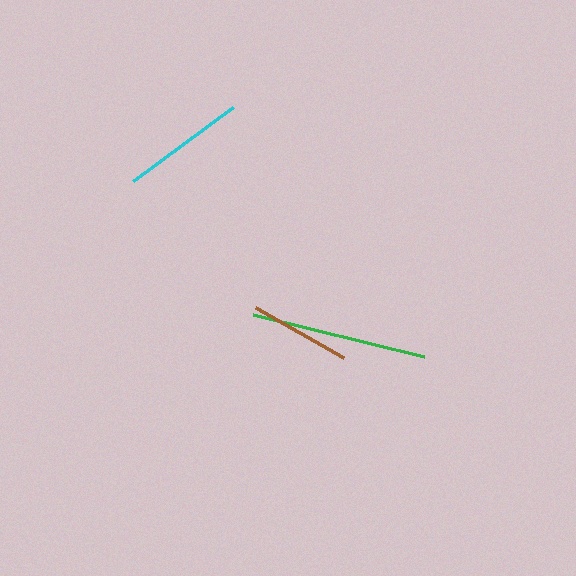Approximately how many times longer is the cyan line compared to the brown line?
The cyan line is approximately 1.2 times the length of the brown line.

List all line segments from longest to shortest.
From longest to shortest: green, cyan, brown.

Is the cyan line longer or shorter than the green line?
The green line is longer than the cyan line.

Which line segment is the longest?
The green line is the longest at approximately 176 pixels.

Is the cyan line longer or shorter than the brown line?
The cyan line is longer than the brown line.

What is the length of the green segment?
The green segment is approximately 176 pixels long.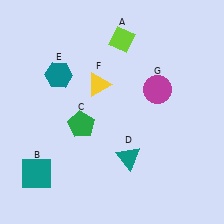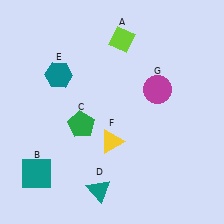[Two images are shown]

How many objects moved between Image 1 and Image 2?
2 objects moved between the two images.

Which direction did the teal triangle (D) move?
The teal triangle (D) moved down.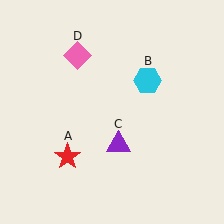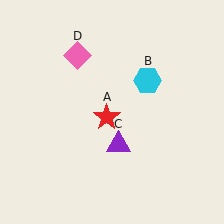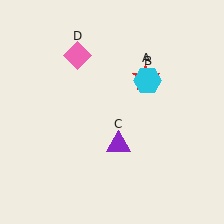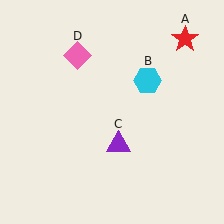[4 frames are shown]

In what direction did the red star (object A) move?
The red star (object A) moved up and to the right.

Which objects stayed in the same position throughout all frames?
Cyan hexagon (object B) and purple triangle (object C) and pink diamond (object D) remained stationary.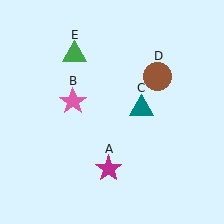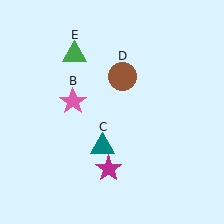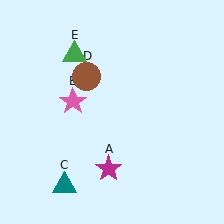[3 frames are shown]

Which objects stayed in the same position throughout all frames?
Magenta star (object A) and pink star (object B) and green triangle (object E) remained stationary.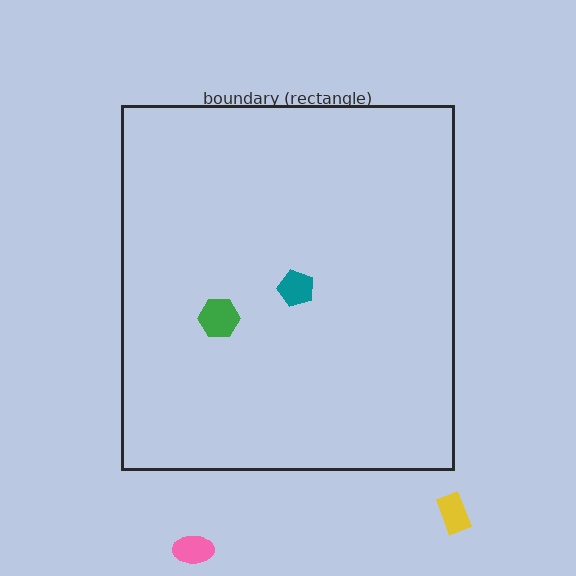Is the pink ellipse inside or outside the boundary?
Outside.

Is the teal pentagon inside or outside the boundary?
Inside.